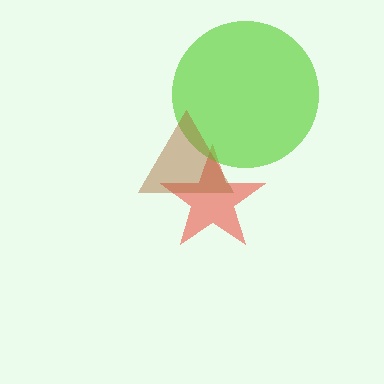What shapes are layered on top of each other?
The layered shapes are: a red star, a lime circle, a brown triangle.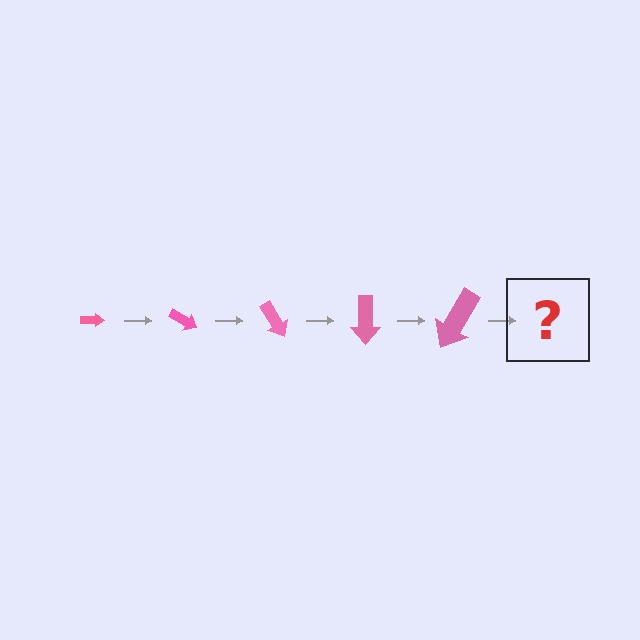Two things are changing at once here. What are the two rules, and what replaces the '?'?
The two rules are that the arrow grows larger each step and it rotates 30 degrees each step. The '?' should be an arrow, larger than the previous one and rotated 150 degrees from the start.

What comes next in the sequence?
The next element should be an arrow, larger than the previous one and rotated 150 degrees from the start.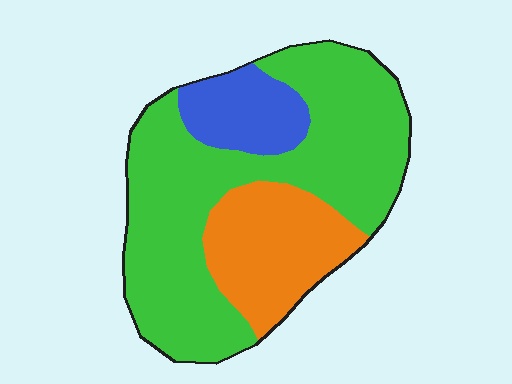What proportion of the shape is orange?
Orange takes up between a sixth and a third of the shape.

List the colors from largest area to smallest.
From largest to smallest: green, orange, blue.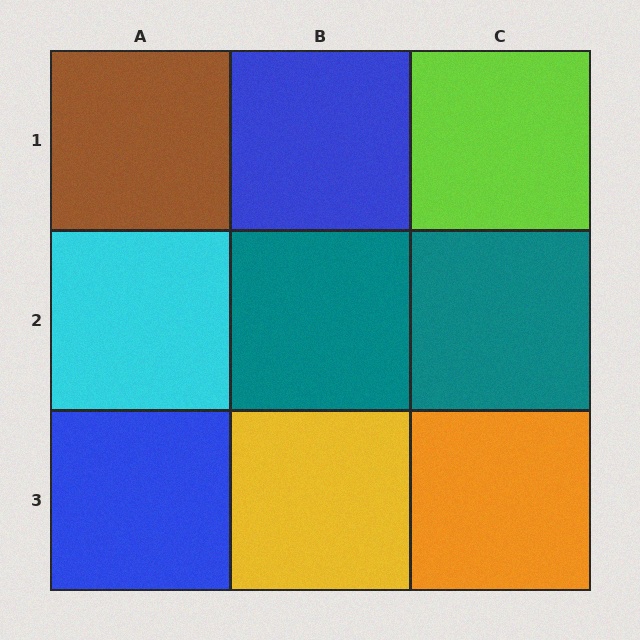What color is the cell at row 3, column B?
Yellow.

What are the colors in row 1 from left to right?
Brown, blue, lime.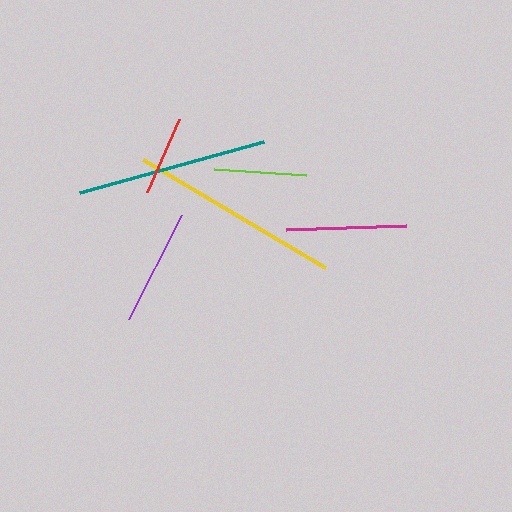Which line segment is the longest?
The yellow line is the longest at approximately 212 pixels.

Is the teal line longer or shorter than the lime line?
The teal line is longer than the lime line.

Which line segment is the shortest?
The red line is the shortest at approximately 80 pixels.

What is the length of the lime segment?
The lime segment is approximately 93 pixels long.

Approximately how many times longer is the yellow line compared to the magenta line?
The yellow line is approximately 1.8 times the length of the magenta line.